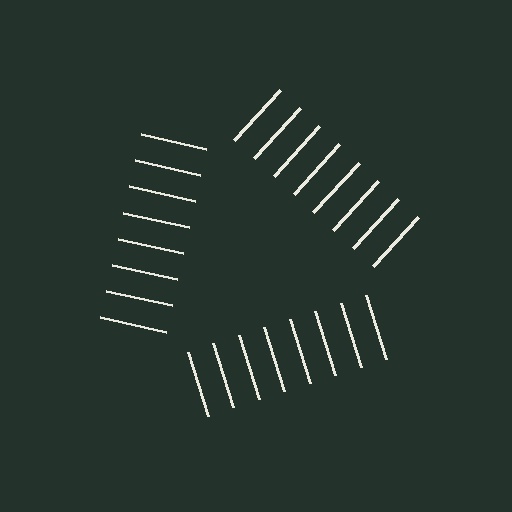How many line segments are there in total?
24 — 8 along each of the 3 edges.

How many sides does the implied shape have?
3 sides — the line-ends trace a triangle.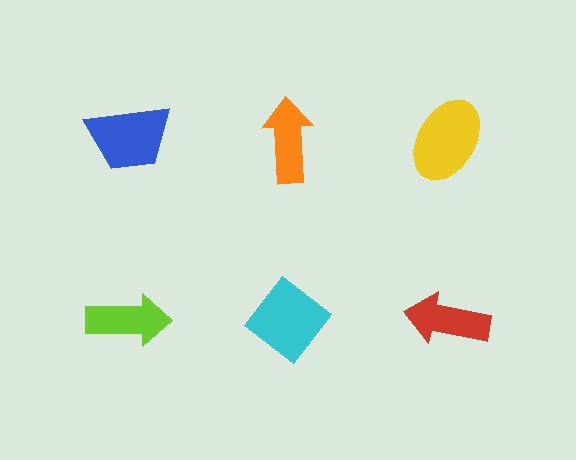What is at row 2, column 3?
A red arrow.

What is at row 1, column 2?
An orange arrow.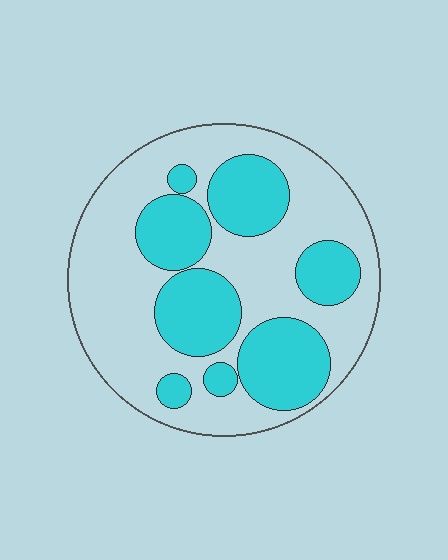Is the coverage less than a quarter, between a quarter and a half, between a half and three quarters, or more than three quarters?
Between a quarter and a half.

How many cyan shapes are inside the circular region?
8.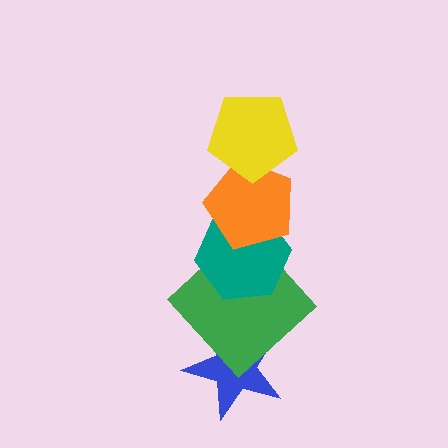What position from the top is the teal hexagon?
The teal hexagon is 3rd from the top.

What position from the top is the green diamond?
The green diamond is 4th from the top.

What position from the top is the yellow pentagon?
The yellow pentagon is 1st from the top.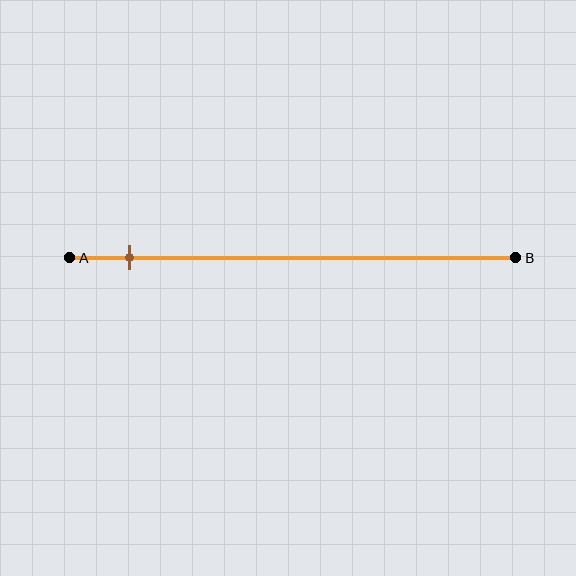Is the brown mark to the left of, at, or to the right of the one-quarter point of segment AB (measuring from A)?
The brown mark is to the left of the one-quarter point of segment AB.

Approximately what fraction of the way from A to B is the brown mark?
The brown mark is approximately 15% of the way from A to B.